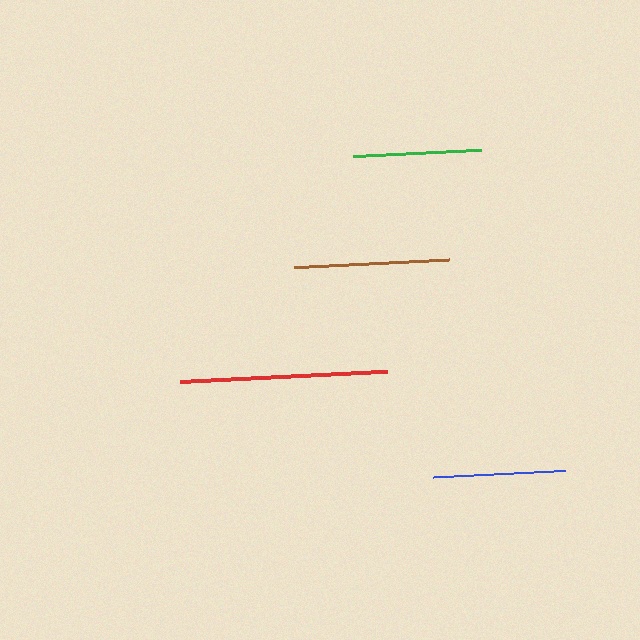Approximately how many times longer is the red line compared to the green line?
The red line is approximately 1.6 times the length of the green line.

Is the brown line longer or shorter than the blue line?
The brown line is longer than the blue line.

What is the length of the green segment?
The green segment is approximately 128 pixels long.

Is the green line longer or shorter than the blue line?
The blue line is longer than the green line.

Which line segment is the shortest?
The green line is the shortest at approximately 128 pixels.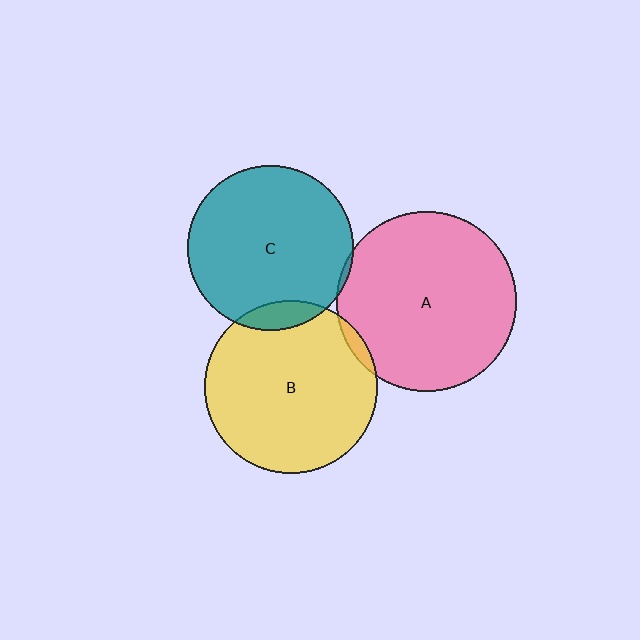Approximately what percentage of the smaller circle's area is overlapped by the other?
Approximately 10%.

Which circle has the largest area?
Circle A (pink).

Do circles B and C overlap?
Yes.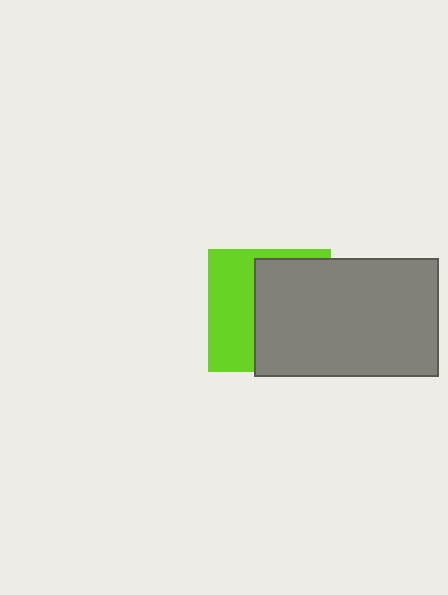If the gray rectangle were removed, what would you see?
You would see the complete lime square.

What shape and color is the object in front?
The object in front is a gray rectangle.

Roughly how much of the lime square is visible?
A small part of it is visible (roughly 41%).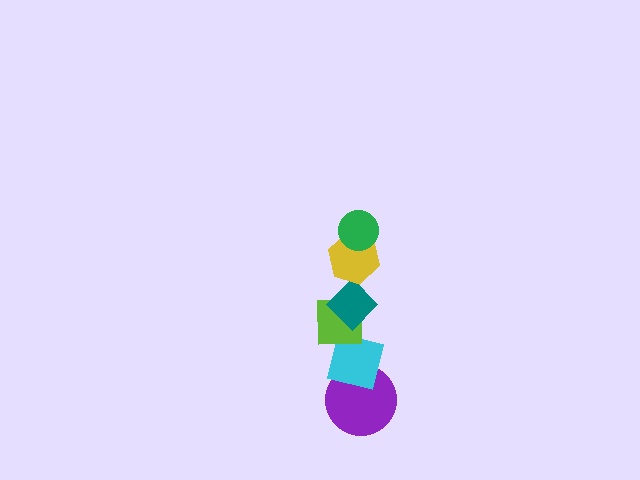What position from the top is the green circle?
The green circle is 1st from the top.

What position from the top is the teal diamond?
The teal diamond is 3rd from the top.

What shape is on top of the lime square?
The teal diamond is on top of the lime square.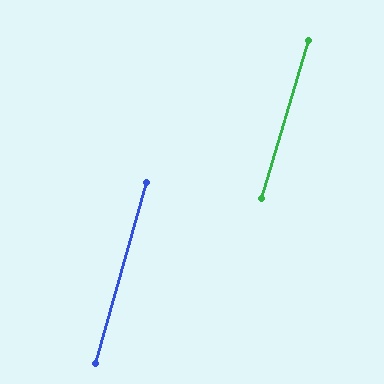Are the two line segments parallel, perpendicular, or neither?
Parallel — their directions differ by only 1.0°.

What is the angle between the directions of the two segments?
Approximately 1 degree.